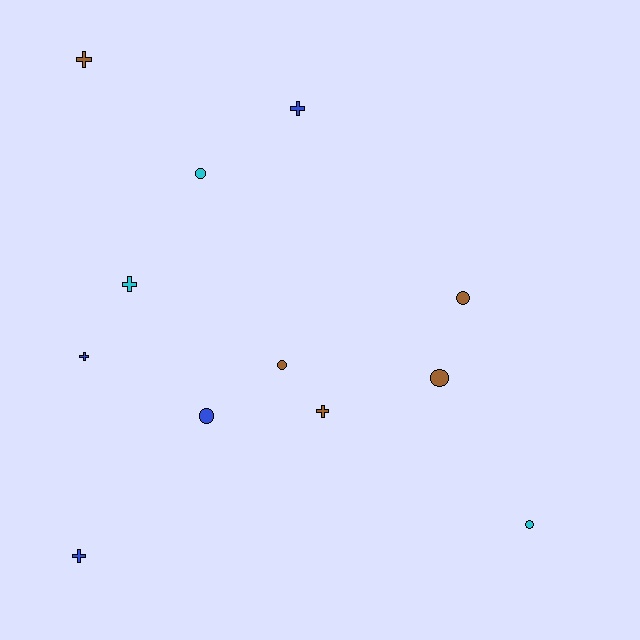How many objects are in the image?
There are 12 objects.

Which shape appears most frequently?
Circle, with 6 objects.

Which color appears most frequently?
Brown, with 5 objects.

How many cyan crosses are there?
There is 1 cyan cross.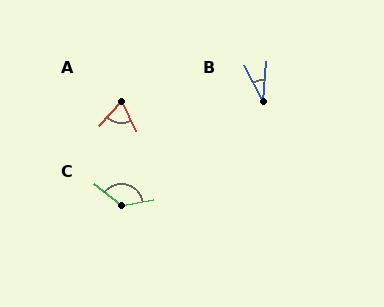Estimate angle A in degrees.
Approximately 68 degrees.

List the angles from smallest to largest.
B (33°), A (68°), C (132°).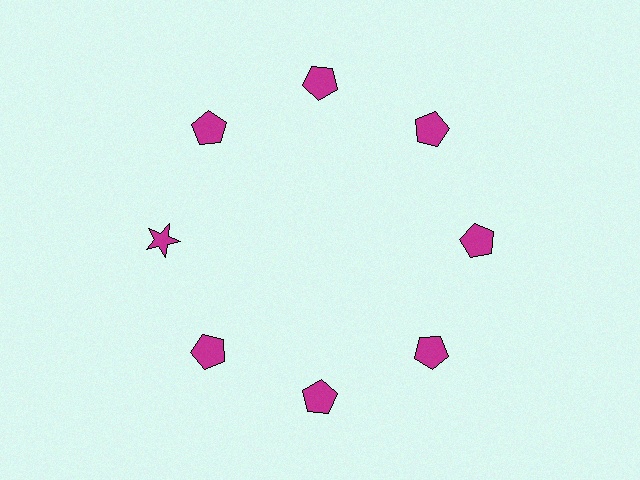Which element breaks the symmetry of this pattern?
The magenta star at roughly the 9 o'clock position breaks the symmetry. All other shapes are magenta pentagons.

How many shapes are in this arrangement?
There are 8 shapes arranged in a ring pattern.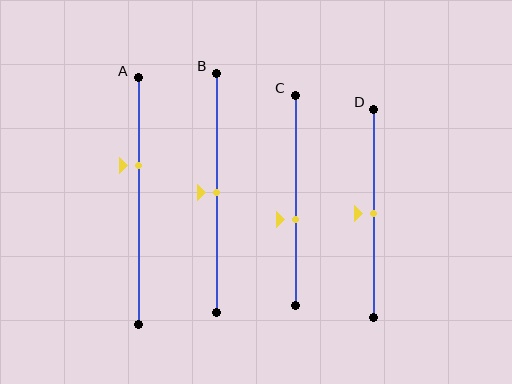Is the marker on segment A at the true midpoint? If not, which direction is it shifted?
No, the marker on segment A is shifted upward by about 14% of the segment length.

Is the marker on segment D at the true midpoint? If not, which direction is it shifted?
Yes, the marker on segment D is at the true midpoint.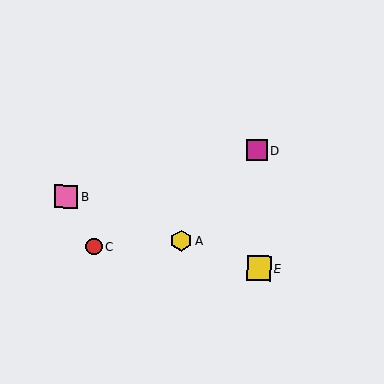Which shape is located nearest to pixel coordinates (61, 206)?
The pink square (labeled B) at (66, 197) is nearest to that location.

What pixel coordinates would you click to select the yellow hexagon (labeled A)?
Click at (181, 240) to select the yellow hexagon A.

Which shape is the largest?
The yellow square (labeled E) is the largest.